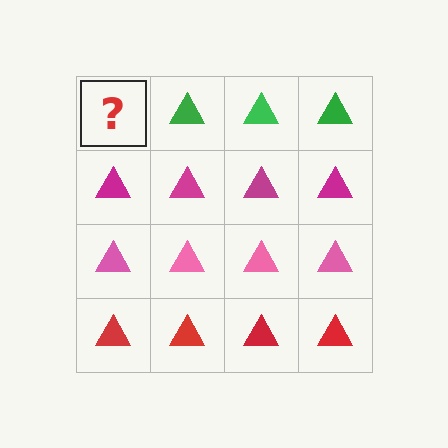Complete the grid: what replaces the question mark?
The question mark should be replaced with a green triangle.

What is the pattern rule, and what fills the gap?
The rule is that each row has a consistent color. The gap should be filled with a green triangle.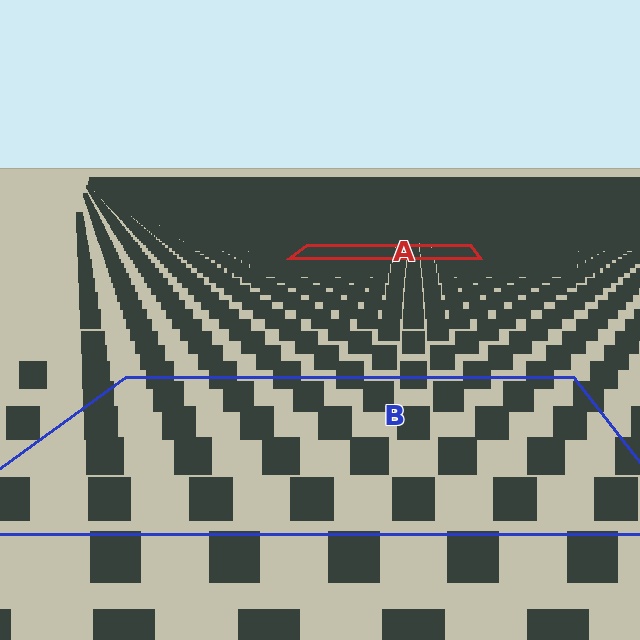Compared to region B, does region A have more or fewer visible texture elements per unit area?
Region A has more texture elements per unit area — they are packed more densely because it is farther away.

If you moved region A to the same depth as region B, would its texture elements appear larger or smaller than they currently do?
They would appear larger. At a closer depth, the same texture elements are projected at a bigger on-screen size.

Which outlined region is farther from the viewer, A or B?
Region A is farther from the viewer — the texture elements inside it appear smaller and more densely packed.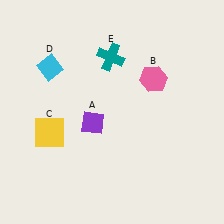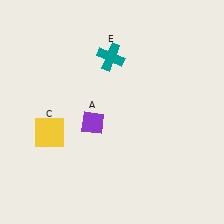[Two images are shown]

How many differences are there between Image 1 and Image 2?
There are 2 differences between the two images.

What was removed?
The cyan diamond (D), the pink hexagon (B) were removed in Image 2.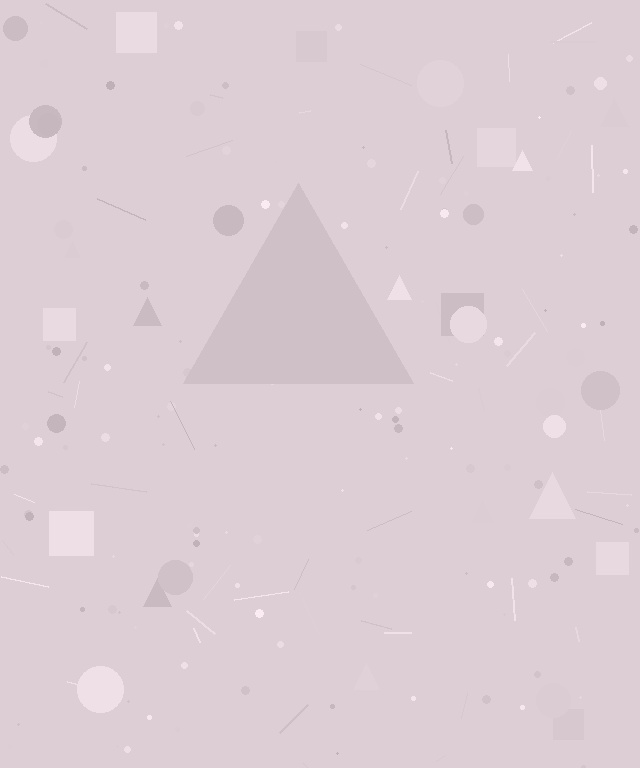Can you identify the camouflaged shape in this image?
The camouflaged shape is a triangle.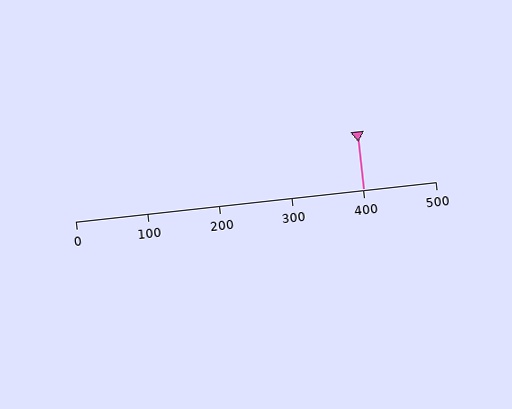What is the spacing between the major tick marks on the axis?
The major ticks are spaced 100 apart.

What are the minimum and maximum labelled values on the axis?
The axis runs from 0 to 500.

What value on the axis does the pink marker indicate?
The marker indicates approximately 400.